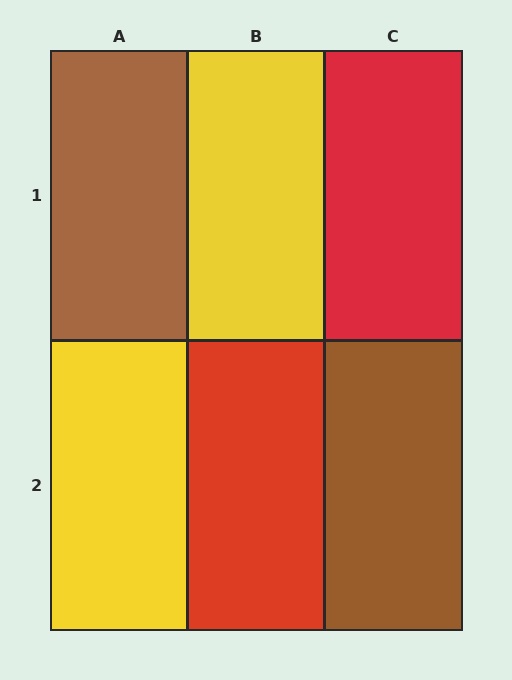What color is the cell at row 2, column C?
Brown.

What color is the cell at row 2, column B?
Red.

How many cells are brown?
2 cells are brown.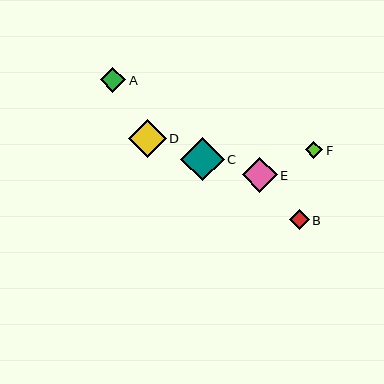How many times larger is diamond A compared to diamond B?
Diamond A is approximately 1.3 times the size of diamond B.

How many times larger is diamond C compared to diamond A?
Diamond C is approximately 1.7 times the size of diamond A.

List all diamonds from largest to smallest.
From largest to smallest: C, D, E, A, B, F.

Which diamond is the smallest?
Diamond F is the smallest with a size of approximately 18 pixels.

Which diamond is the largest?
Diamond C is the largest with a size of approximately 43 pixels.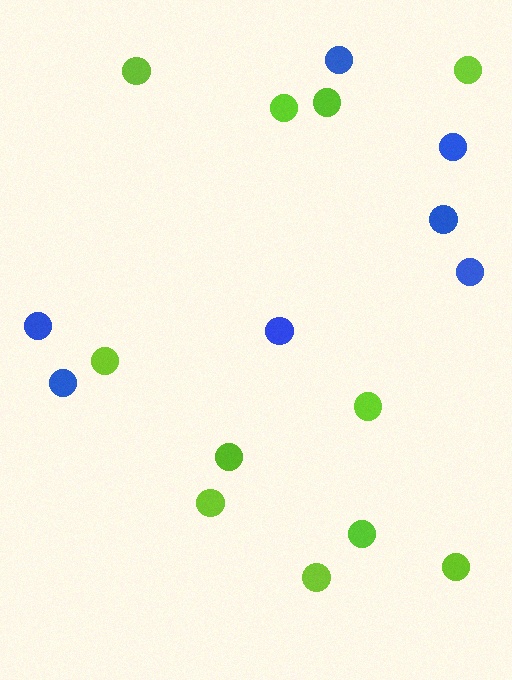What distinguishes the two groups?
There are 2 groups: one group of lime circles (11) and one group of blue circles (7).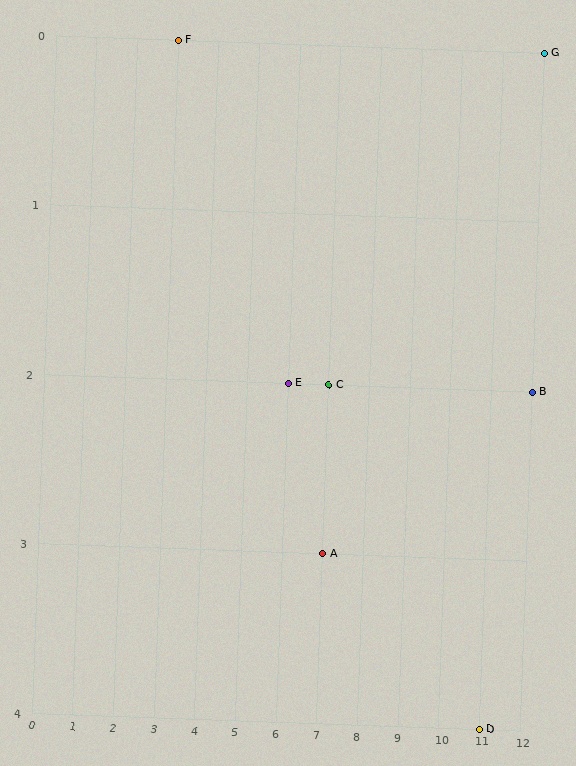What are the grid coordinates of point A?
Point A is at grid coordinates (7, 3).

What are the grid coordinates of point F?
Point F is at grid coordinates (3, 0).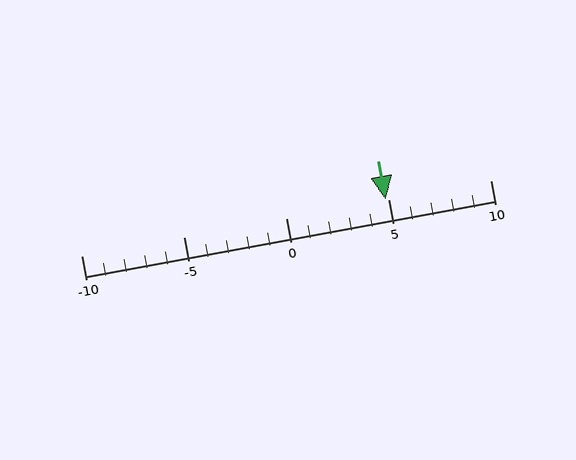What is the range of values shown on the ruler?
The ruler shows values from -10 to 10.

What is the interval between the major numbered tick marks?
The major tick marks are spaced 5 units apart.